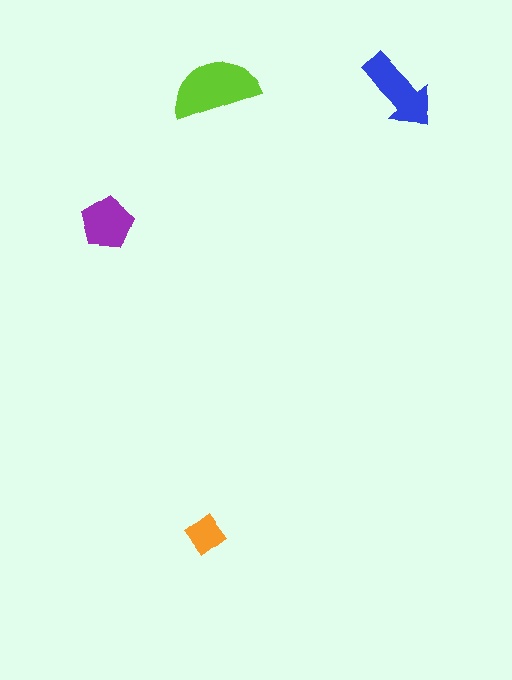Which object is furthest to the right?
The blue arrow is rightmost.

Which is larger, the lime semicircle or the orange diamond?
The lime semicircle.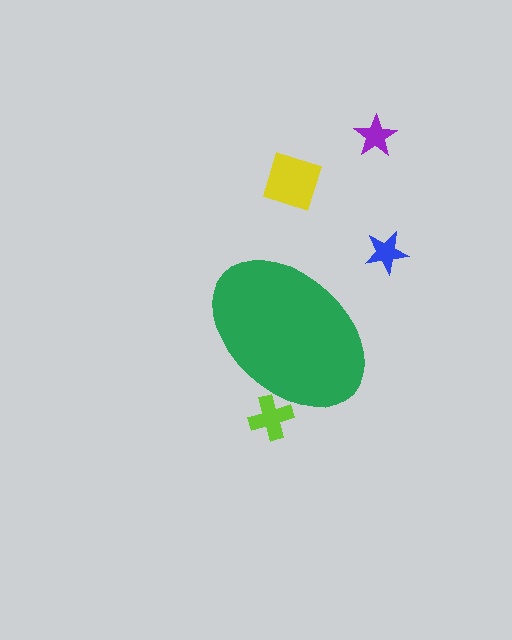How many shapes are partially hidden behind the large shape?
1 shape is partially hidden.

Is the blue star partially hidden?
No, the blue star is fully visible.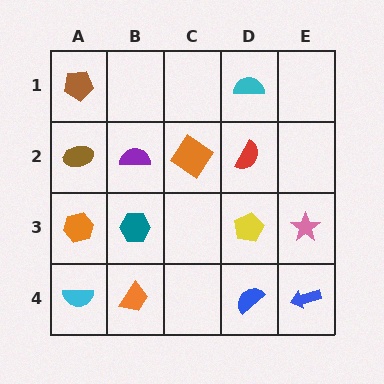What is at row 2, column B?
A purple semicircle.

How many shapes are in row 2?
4 shapes.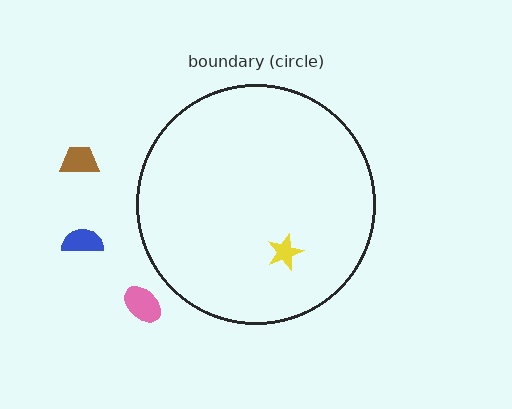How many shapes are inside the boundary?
1 inside, 3 outside.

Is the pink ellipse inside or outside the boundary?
Outside.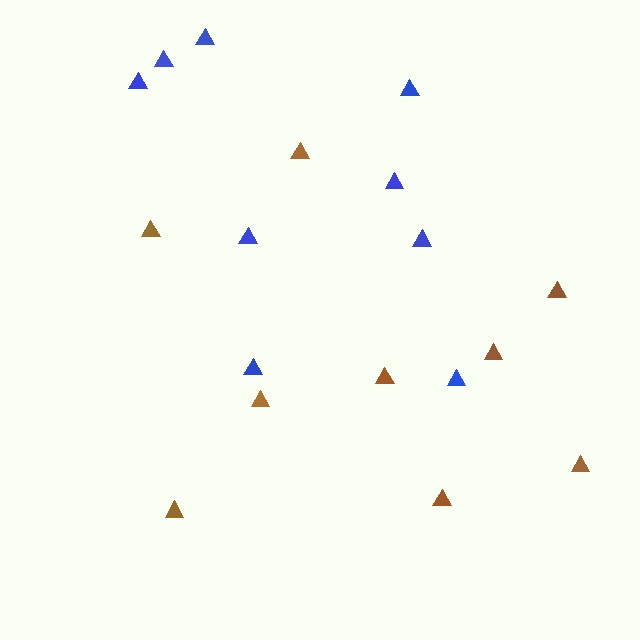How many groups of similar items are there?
There are 2 groups: one group of brown triangles (9) and one group of blue triangles (9).